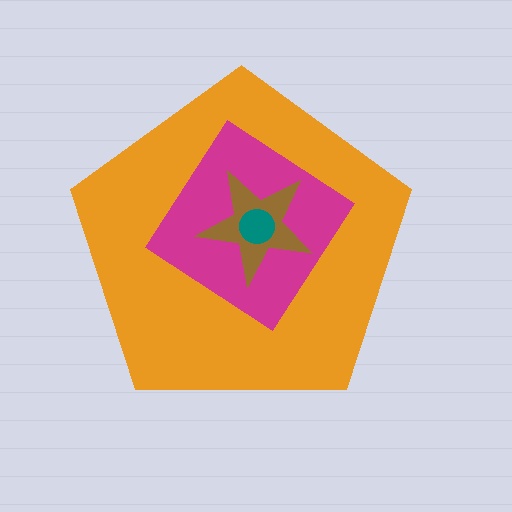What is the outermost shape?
The orange pentagon.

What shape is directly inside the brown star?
The teal circle.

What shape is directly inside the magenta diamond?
The brown star.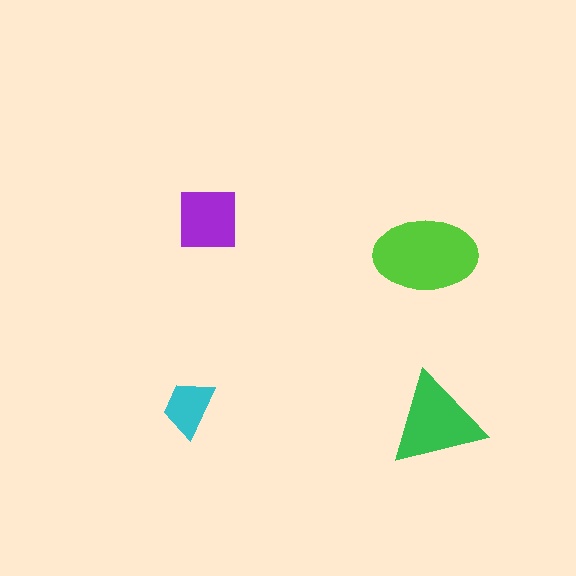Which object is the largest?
The lime ellipse.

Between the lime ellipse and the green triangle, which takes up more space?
The lime ellipse.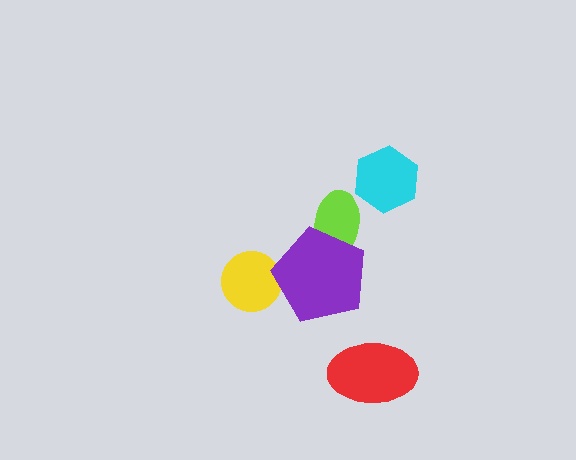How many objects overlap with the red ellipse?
0 objects overlap with the red ellipse.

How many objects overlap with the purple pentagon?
2 objects overlap with the purple pentagon.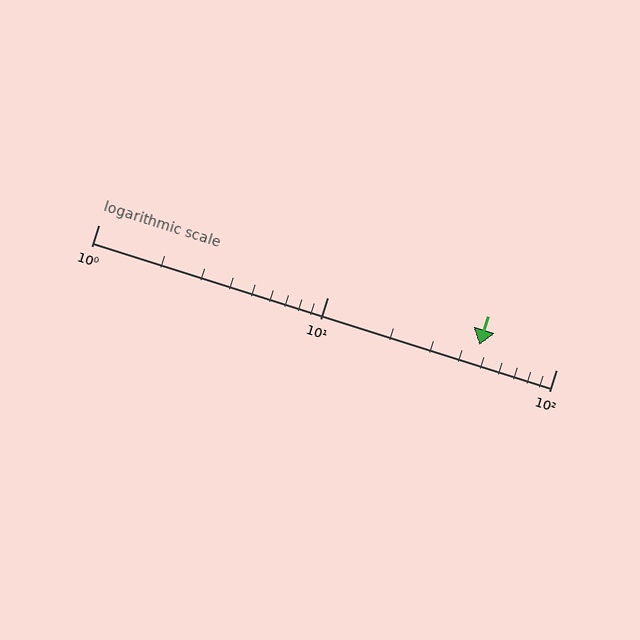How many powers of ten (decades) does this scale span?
The scale spans 2 decades, from 1 to 100.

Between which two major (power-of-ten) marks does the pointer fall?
The pointer is between 10 and 100.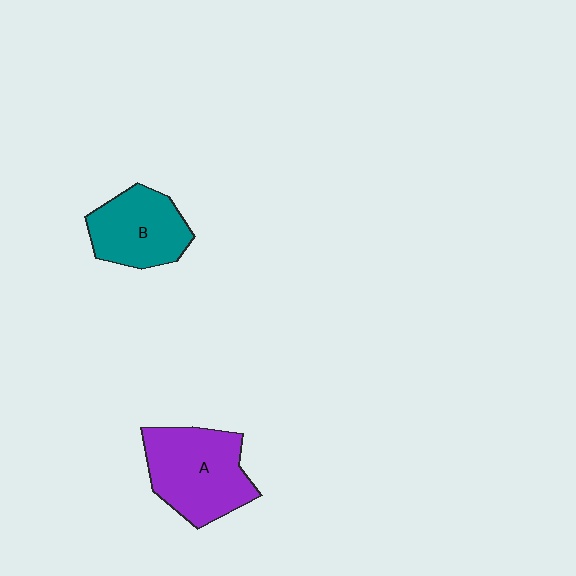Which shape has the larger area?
Shape A (purple).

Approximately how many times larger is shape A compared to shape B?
Approximately 1.3 times.